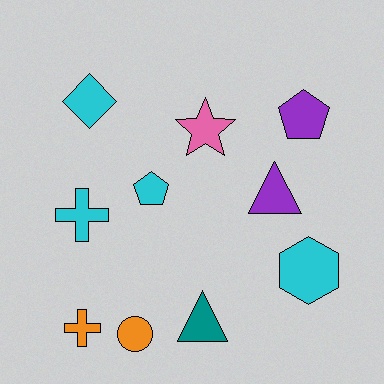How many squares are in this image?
There are no squares.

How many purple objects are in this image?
There are 2 purple objects.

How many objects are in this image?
There are 10 objects.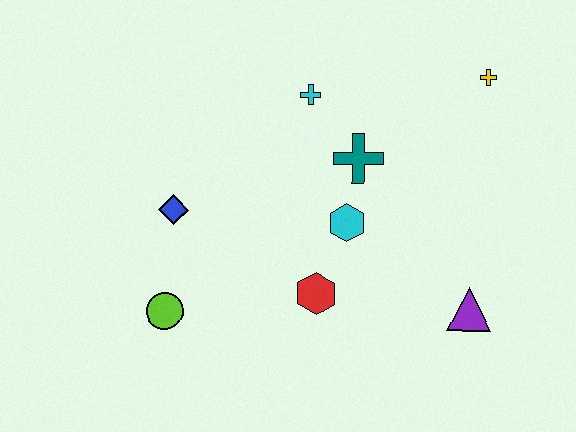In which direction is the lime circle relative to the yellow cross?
The lime circle is to the left of the yellow cross.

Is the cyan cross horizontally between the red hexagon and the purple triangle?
No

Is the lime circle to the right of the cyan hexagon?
No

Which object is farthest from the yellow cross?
The lime circle is farthest from the yellow cross.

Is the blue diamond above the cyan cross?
No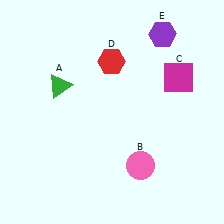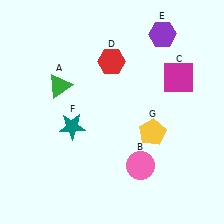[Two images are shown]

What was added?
A teal star (F), a yellow pentagon (G) were added in Image 2.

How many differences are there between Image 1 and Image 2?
There are 2 differences between the two images.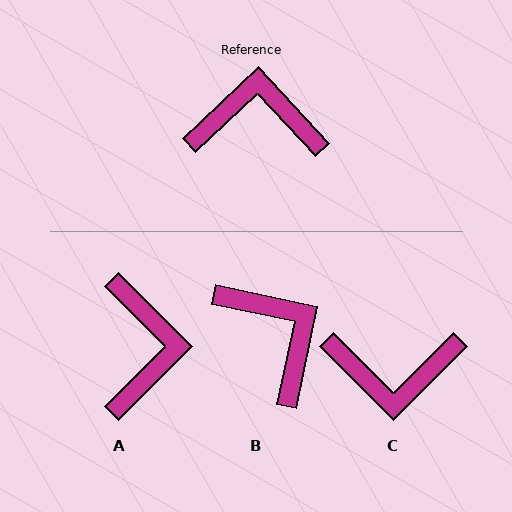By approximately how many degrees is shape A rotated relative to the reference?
Approximately 88 degrees clockwise.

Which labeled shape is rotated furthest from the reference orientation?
C, about 178 degrees away.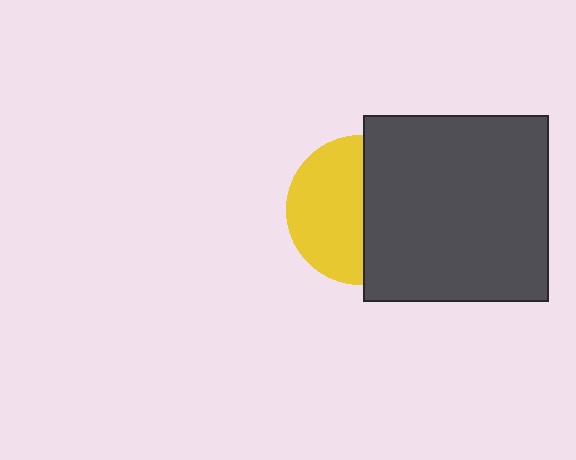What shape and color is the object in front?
The object in front is a dark gray square.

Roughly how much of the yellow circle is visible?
About half of it is visible (roughly 52%).